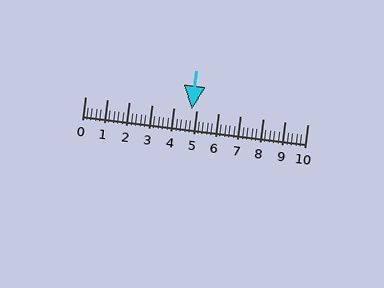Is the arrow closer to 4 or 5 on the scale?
The arrow is closer to 5.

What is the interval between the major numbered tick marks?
The major tick marks are spaced 1 units apart.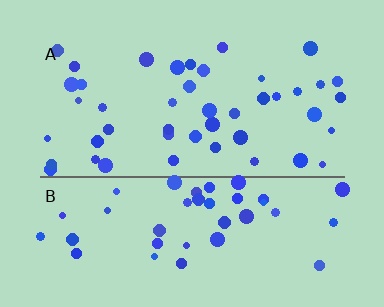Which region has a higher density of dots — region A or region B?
B (the bottom).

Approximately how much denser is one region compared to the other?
Approximately 1.0× — region B over region A.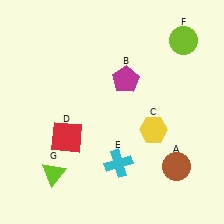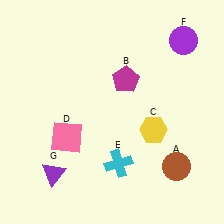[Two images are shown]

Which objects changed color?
D changed from red to pink. F changed from lime to purple. G changed from lime to purple.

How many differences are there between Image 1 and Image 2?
There are 3 differences between the two images.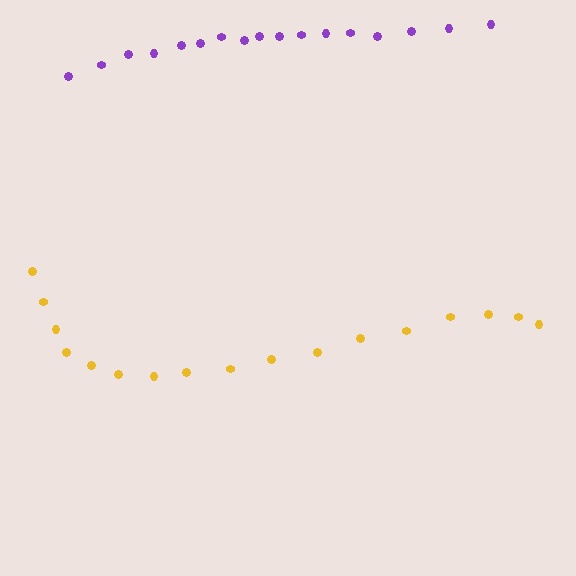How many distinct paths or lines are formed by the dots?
There are 2 distinct paths.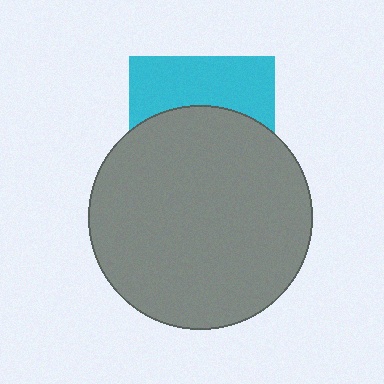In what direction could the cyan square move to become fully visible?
The cyan square could move up. That would shift it out from behind the gray circle entirely.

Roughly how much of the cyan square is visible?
A small part of it is visible (roughly 39%).